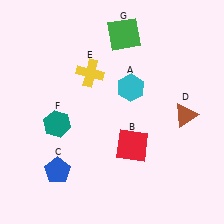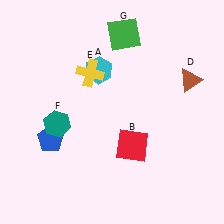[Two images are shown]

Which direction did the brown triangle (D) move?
The brown triangle (D) moved up.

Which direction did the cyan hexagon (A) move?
The cyan hexagon (A) moved left.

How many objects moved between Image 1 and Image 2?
3 objects moved between the two images.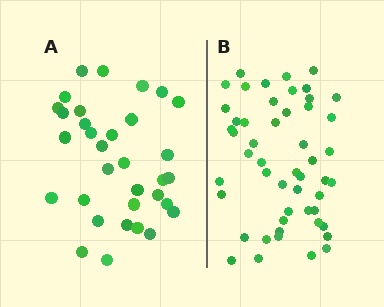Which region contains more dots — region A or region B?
Region B (the right region) has more dots.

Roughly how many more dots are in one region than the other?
Region B has approximately 20 more dots than region A.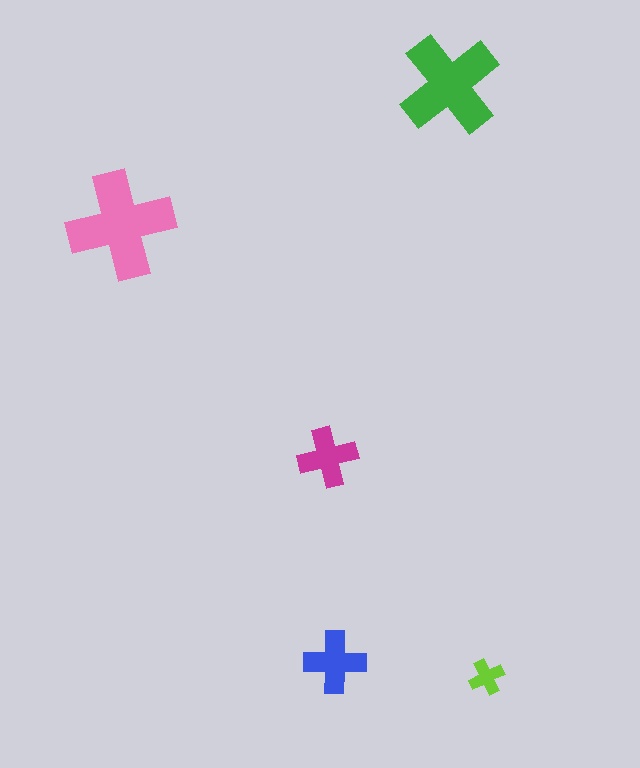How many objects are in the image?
There are 5 objects in the image.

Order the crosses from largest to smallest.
the pink one, the green one, the blue one, the magenta one, the lime one.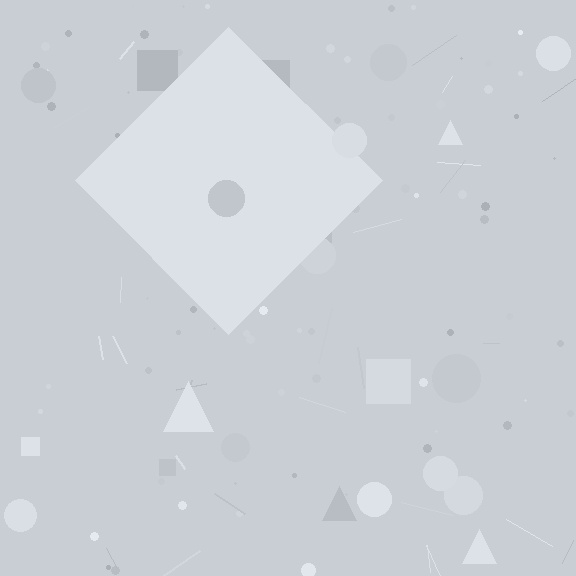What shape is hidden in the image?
A diamond is hidden in the image.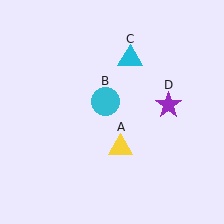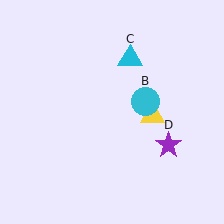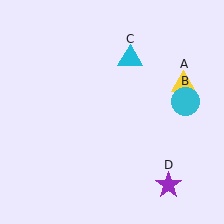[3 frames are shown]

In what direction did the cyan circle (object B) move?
The cyan circle (object B) moved right.